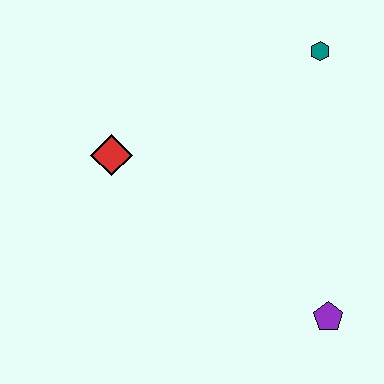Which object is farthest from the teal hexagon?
The purple pentagon is farthest from the teal hexagon.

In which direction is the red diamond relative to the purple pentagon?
The red diamond is to the left of the purple pentagon.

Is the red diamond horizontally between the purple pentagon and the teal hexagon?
No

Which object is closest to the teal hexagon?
The red diamond is closest to the teal hexagon.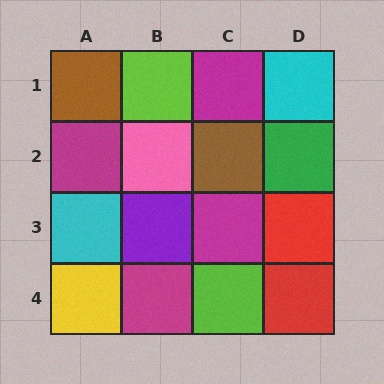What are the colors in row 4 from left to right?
Yellow, magenta, lime, red.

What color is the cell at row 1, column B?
Lime.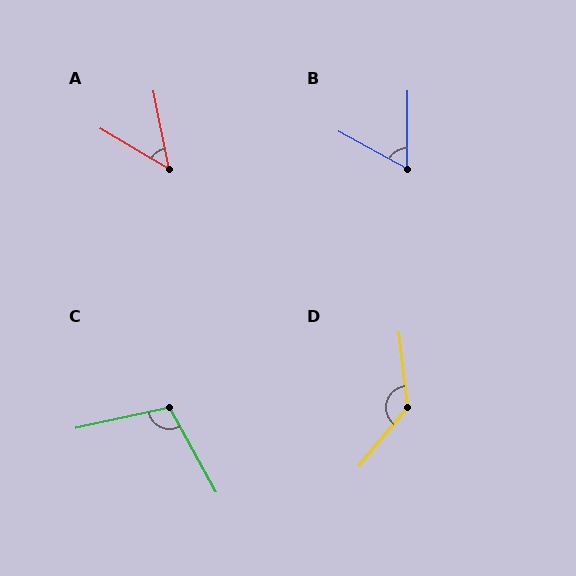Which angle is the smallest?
A, at approximately 48 degrees.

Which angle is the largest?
D, at approximately 134 degrees.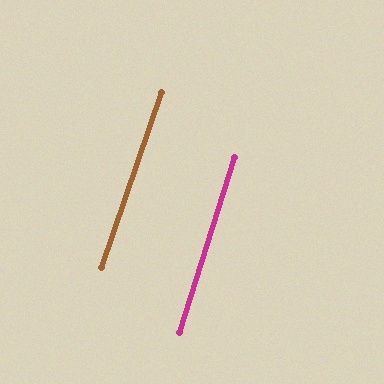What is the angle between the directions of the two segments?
Approximately 2 degrees.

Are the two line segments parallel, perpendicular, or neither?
Parallel — their directions differ by only 1.6°.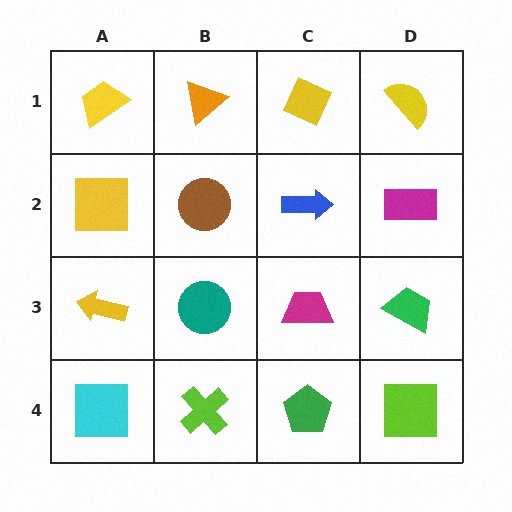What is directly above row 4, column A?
A yellow arrow.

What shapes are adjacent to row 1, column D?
A magenta rectangle (row 2, column D), a yellow diamond (row 1, column C).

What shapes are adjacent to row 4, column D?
A green trapezoid (row 3, column D), a green pentagon (row 4, column C).